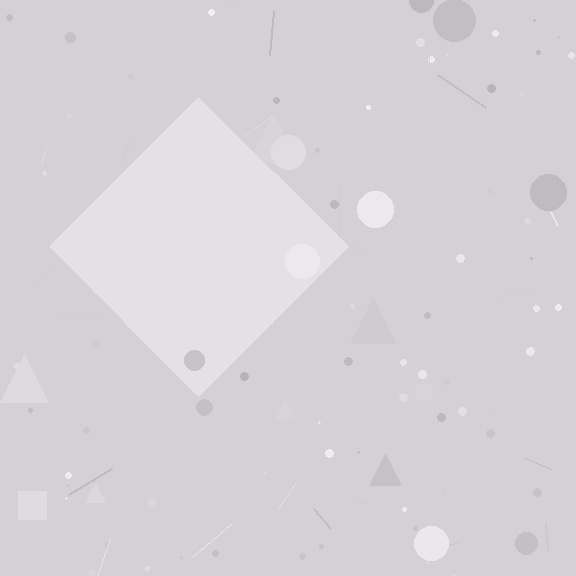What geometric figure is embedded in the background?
A diamond is embedded in the background.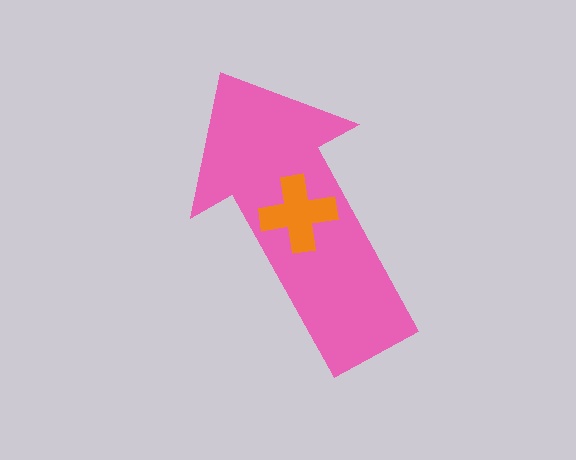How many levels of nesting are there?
2.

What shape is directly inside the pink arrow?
The orange cross.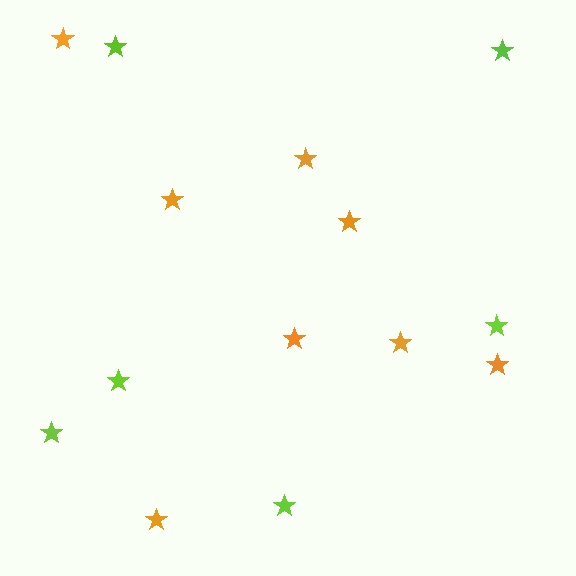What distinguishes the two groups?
There are 2 groups: one group of orange stars (8) and one group of lime stars (6).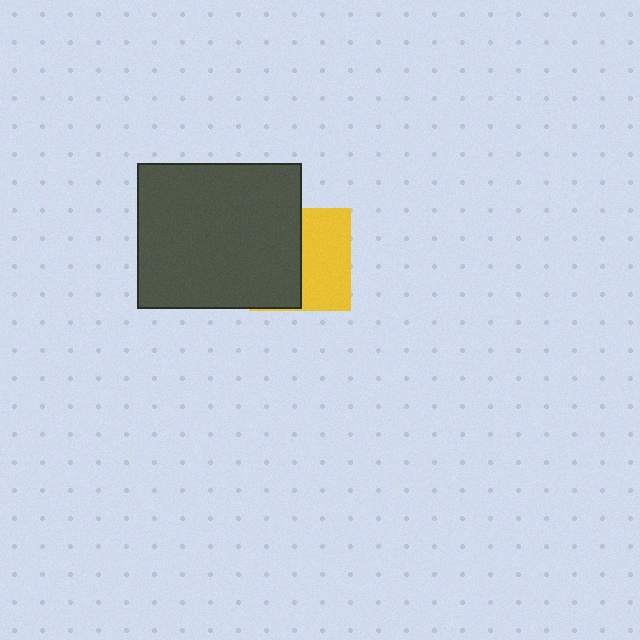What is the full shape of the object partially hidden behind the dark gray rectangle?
The partially hidden object is a yellow square.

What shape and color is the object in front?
The object in front is a dark gray rectangle.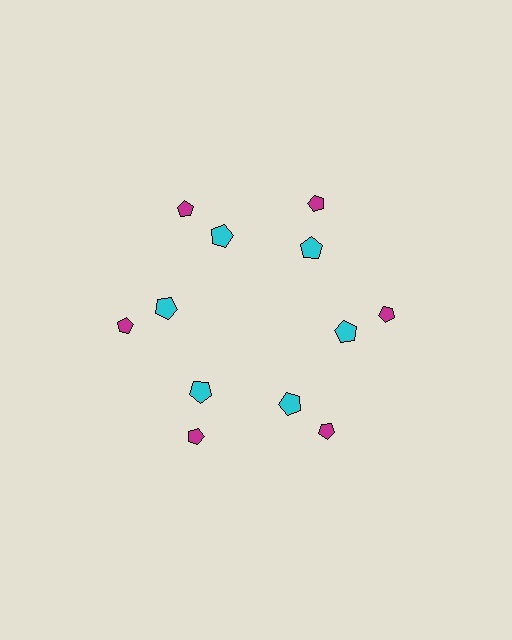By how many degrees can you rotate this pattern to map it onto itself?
The pattern maps onto itself every 60 degrees of rotation.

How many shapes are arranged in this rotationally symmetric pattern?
There are 12 shapes, arranged in 6 groups of 2.